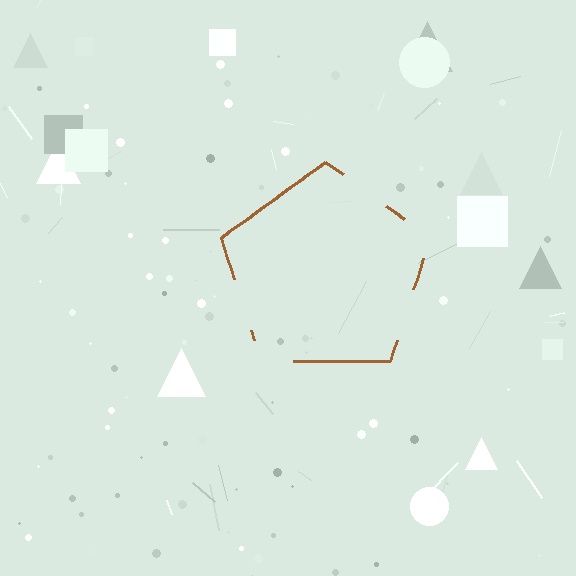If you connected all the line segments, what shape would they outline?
They would outline a pentagon.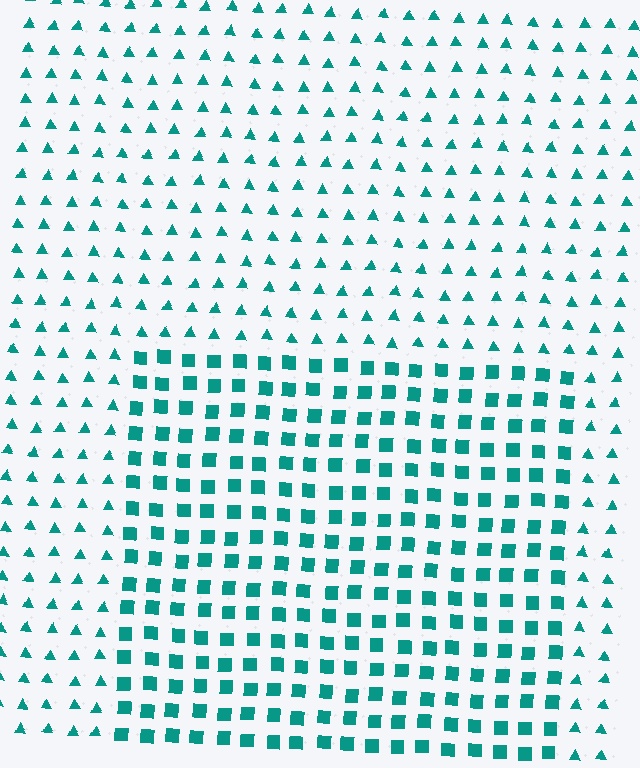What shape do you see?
I see a rectangle.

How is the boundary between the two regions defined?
The boundary is defined by a change in element shape: squares inside vs. triangles outside. All elements share the same color and spacing.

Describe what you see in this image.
The image is filled with small teal elements arranged in a uniform grid. A rectangle-shaped region contains squares, while the surrounding area contains triangles. The boundary is defined purely by the change in element shape.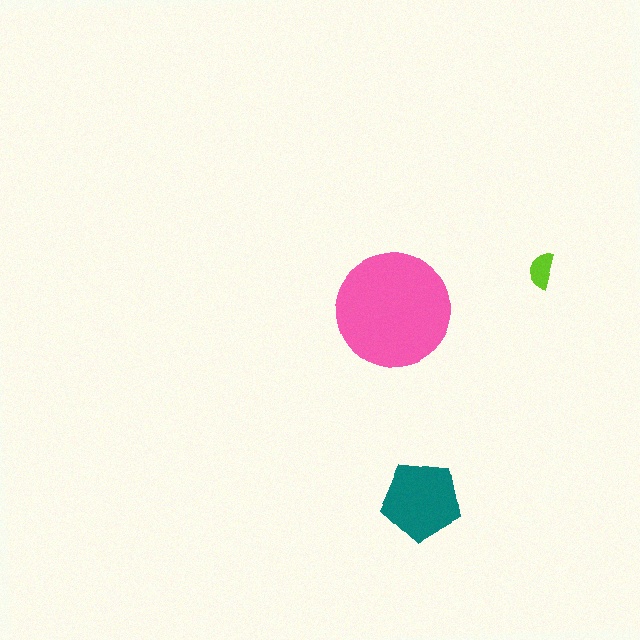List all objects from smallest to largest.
The lime semicircle, the teal pentagon, the pink circle.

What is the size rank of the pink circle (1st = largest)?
1st.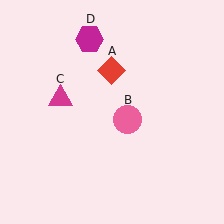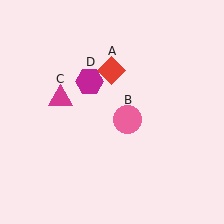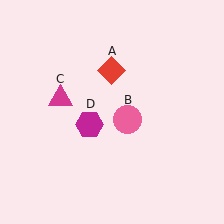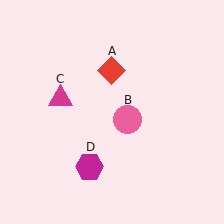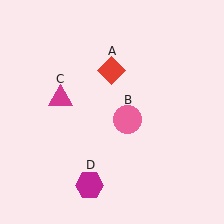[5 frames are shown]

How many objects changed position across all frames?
1 object changed position: magenta hexagon (object D).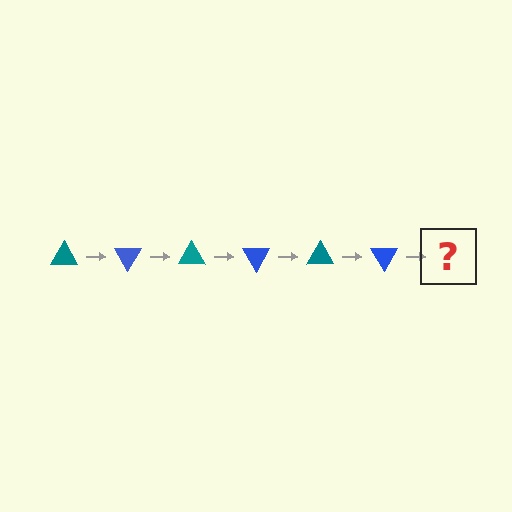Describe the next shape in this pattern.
It should be a teal triangle, rotated 360 degrees from the start.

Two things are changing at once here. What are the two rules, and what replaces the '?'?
The two rules are that it rotates 60 degrees each step and the color cycles through teal and blue. The '?' should be a teal triangle, rotated 360 degrees from the start.